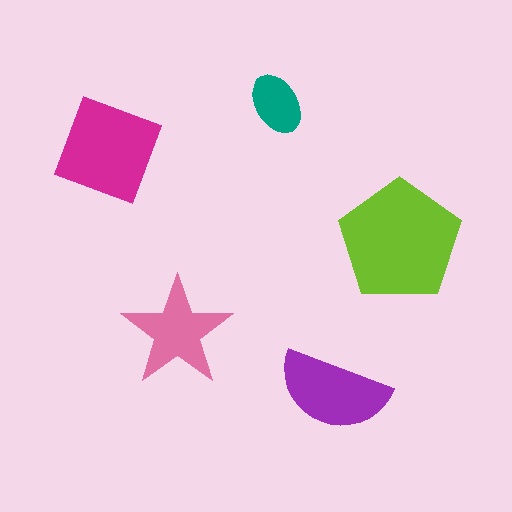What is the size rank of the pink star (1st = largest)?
4th.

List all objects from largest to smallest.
The lime pentagon, the magenta diamond, the purple semicircle, the pink star, the teal ellipse.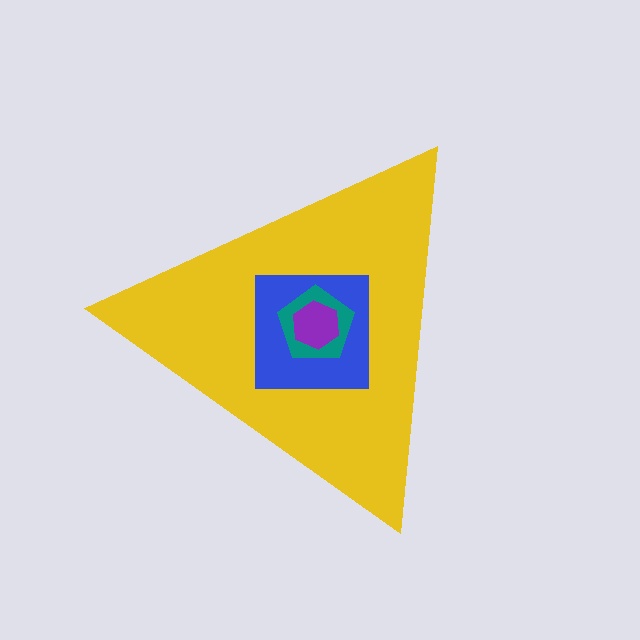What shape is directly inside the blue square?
The teal pentagon.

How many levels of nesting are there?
4.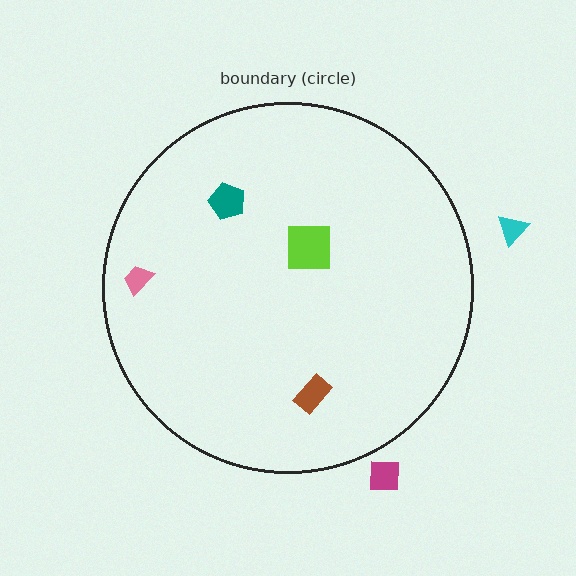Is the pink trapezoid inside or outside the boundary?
Inside.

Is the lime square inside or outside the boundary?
Inside.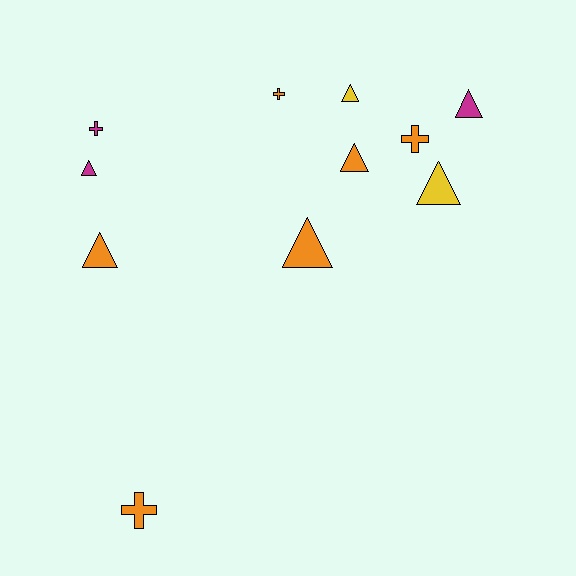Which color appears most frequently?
Orange, with 6 objects.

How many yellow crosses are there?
There are no yellow crosses.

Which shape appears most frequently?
Triangle, with 7 objects.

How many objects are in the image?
There are 11 objects.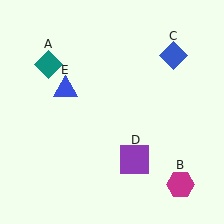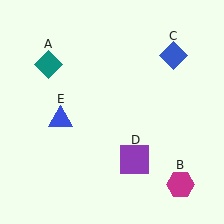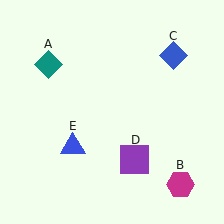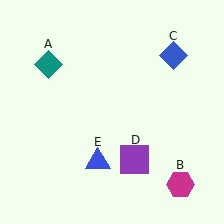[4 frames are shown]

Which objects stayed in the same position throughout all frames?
Teal diamond (object A) and magenta hexagon (object B) and blue diamond (object C) and purple square (object D) remained stationary.